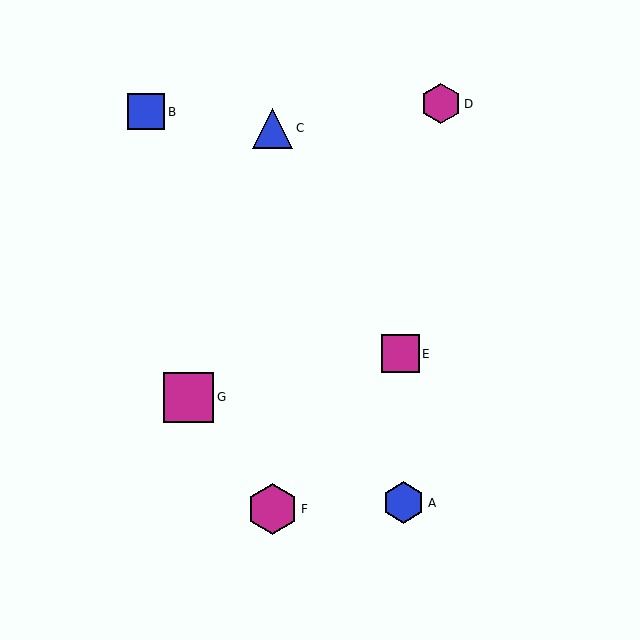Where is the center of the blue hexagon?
The center of the blue hexagon is at (404, 503).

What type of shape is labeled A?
Shape A is a blue hexagon.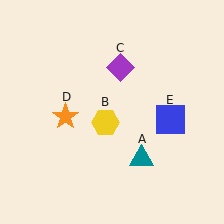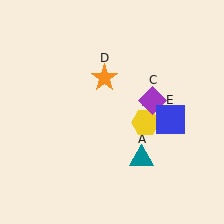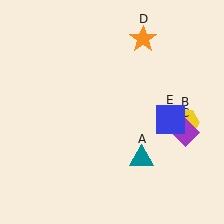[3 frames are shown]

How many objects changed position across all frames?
3 objects changed position: yellow hexagon (object B), purple diamond (object C), orange star (object D).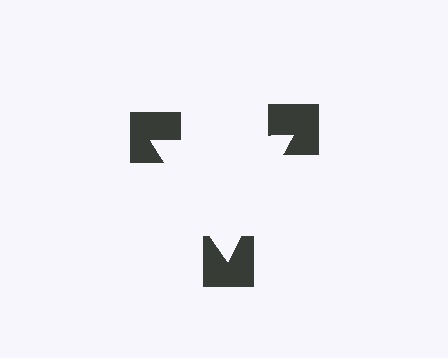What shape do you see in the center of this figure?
An illusory triangle — its edges are inferred from the aligned wedge cuts in the notched squares, not physically drawn.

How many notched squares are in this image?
There are 3 — one at each vertex of the illusory triangle.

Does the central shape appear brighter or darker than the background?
It typically appears slightly brighter than the background, even though no actual brightness change is drawn.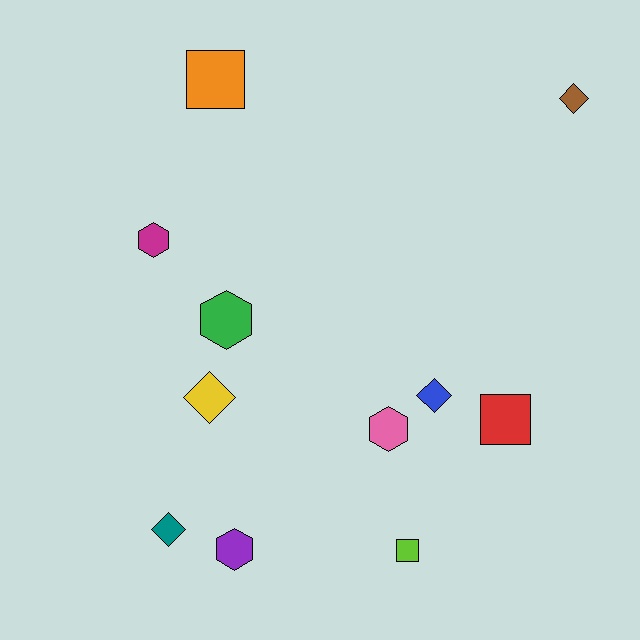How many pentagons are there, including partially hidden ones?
There are no pentagons.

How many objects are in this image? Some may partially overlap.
There are 11 objects.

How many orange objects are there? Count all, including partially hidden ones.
There is 1 orange object.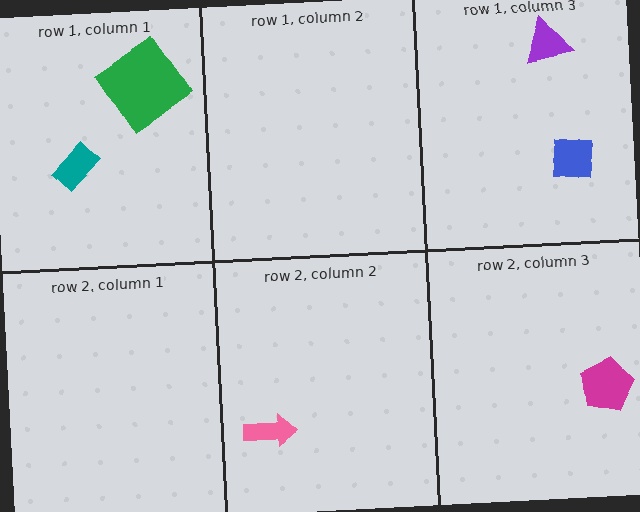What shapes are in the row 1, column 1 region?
The teal rectangle, the green diamond.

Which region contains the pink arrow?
The row 2, column 2 region.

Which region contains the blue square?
The row 1, column 3 region.